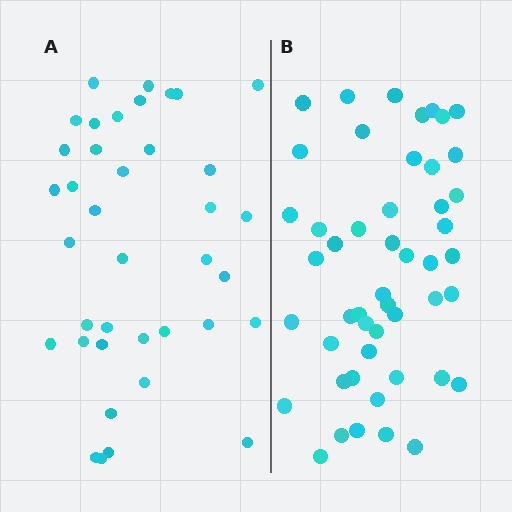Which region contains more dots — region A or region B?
Region B (the right region) has more dots.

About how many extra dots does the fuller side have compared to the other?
Region B has roughly 12 or so more dots than region A.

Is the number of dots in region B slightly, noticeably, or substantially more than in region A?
Region B has noticeably more, but not dramatically so. The ratio is roughly 1.3 to 1.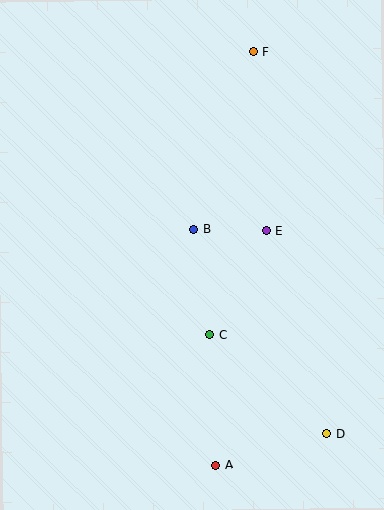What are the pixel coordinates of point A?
Point A is at (215, 465).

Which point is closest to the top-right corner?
Point F is closest to the top-right corner.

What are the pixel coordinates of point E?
Point E is at (266, 231).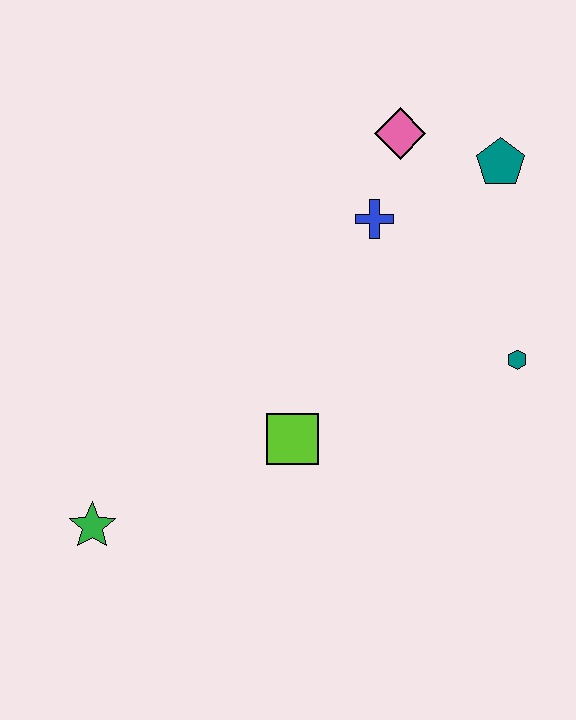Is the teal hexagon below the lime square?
No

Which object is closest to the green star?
The lime square is closest to the green star.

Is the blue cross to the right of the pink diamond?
No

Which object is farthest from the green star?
The teal pentagon is farthest from the green star.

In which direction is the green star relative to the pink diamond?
The green star is below the pink diamond.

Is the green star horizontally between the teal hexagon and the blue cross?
No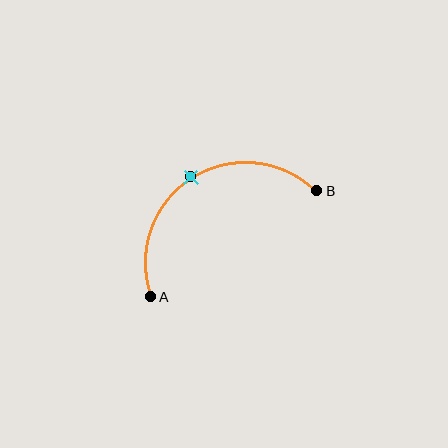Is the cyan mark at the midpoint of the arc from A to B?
Yes. The cyan mark lies on the arc at equal arc-length from both A and B — it is the arc midpoint.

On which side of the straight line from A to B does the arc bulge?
The arc bulges above the straight line connecting A and B.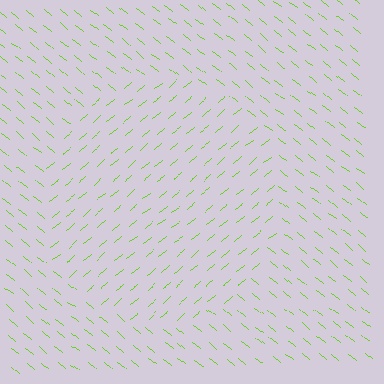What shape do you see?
I see a circle.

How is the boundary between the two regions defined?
The boundary is defined purely by a change in line orientation (approximately 78 degrees difference). All lines are the same color and thickness.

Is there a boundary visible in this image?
Yes, there is a texture boundary formed by a change in line orientation.